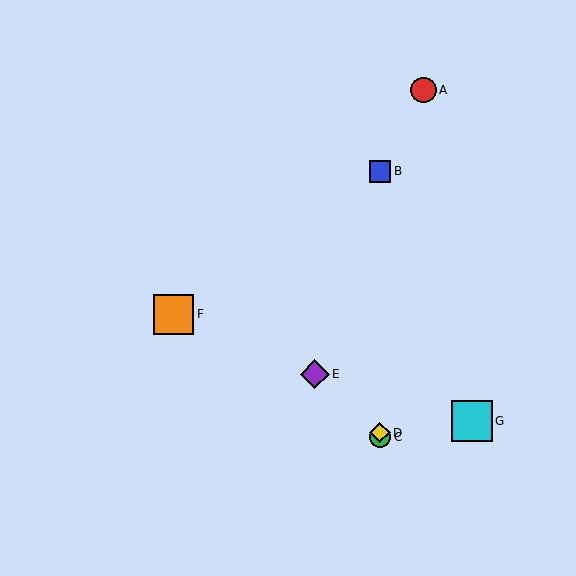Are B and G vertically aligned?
No, B is at x≈380 and G is at x≈472.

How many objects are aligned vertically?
3 objects (B, C, D) are aligned vertically.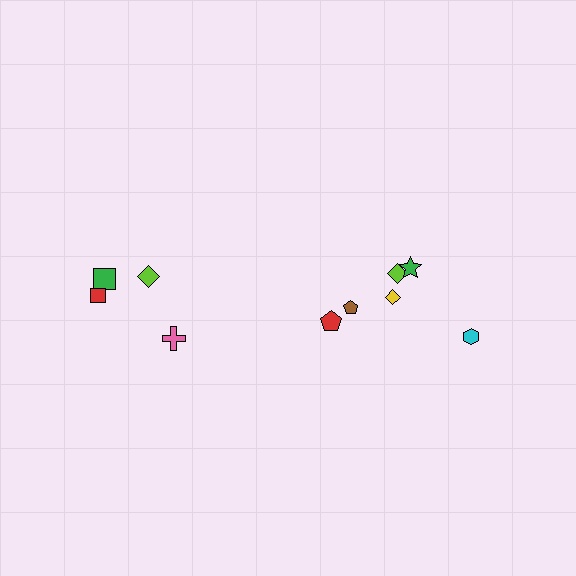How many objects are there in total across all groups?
There are 10 objects.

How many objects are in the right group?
There are 6 objects.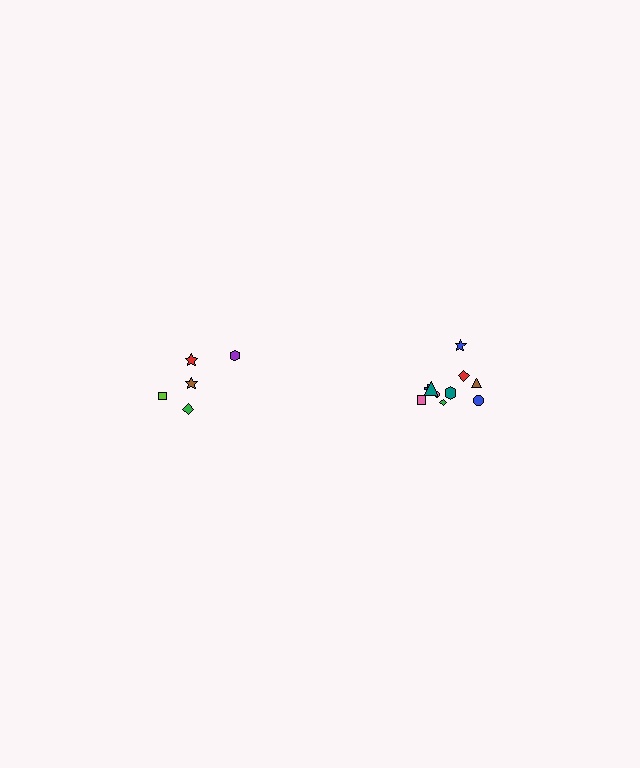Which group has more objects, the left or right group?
The right group.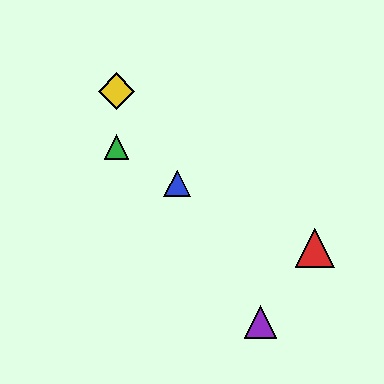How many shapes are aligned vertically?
2 shapes (the green triangle, the yellow diamond) are aligned vertically.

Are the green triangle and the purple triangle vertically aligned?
No, the green triangle is at x≈116 and the purple triangle is at x≈260.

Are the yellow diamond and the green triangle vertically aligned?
Yes, both are at x≈116.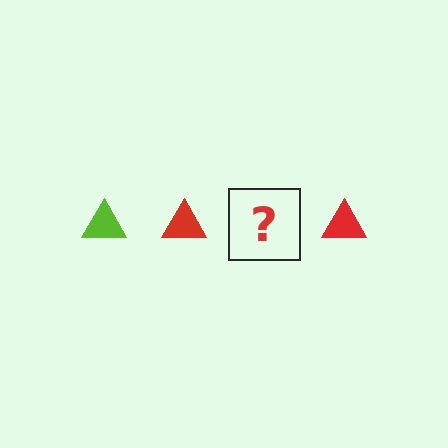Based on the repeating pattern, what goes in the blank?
The blank should be a lime triangle.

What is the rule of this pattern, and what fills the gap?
The rule is that the pattern cycles through lime, red triangles. The gap should be filled with a lime triangle.